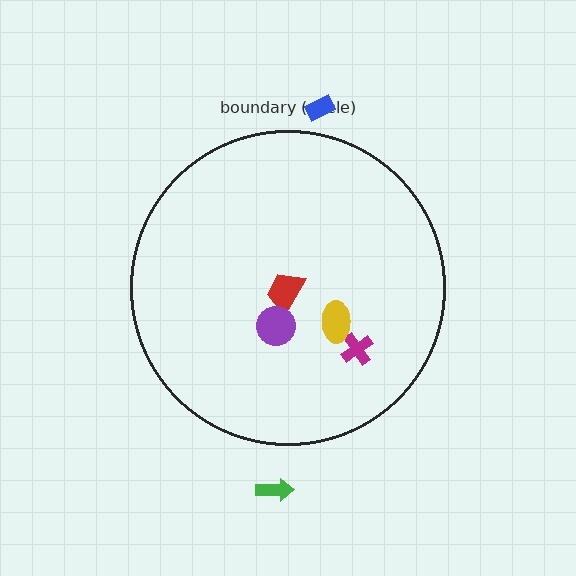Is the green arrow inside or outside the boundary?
Outside.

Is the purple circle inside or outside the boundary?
Inside.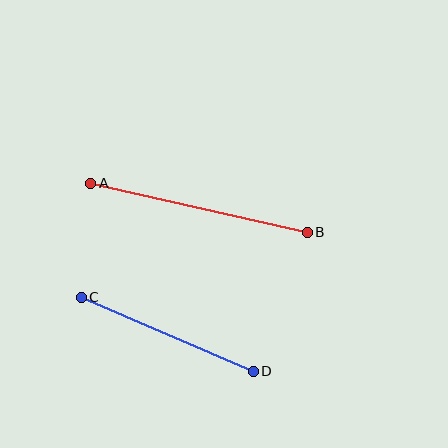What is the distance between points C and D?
The distance is approximately 187 pixels.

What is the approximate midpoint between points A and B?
The midpoint is at approximately (199, 208) pixels.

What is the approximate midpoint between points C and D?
The midpoint is at approximately (167, 334) pixels.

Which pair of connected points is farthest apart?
Points A and B are farthest apart.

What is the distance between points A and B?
The distance is approximately 222 pixels.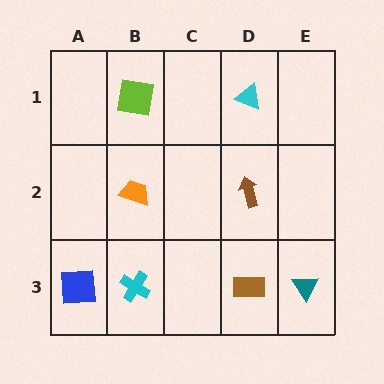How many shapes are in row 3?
4 shapes.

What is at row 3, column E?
A teal triangle.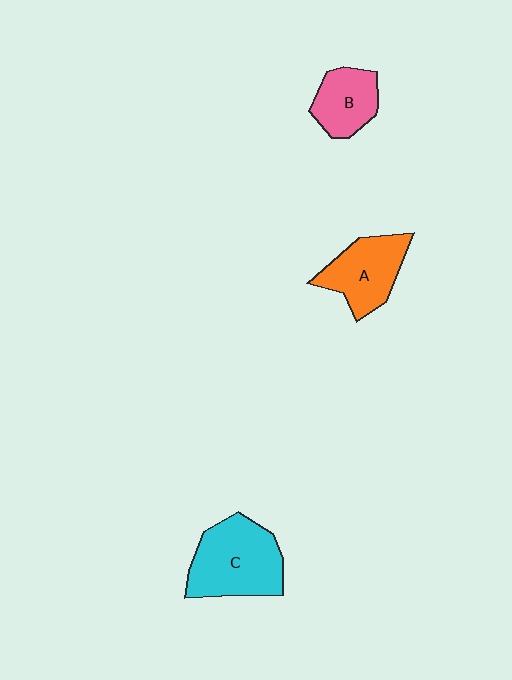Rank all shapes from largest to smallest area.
From largest to smallest: C (cyan), A (orange), B (pink).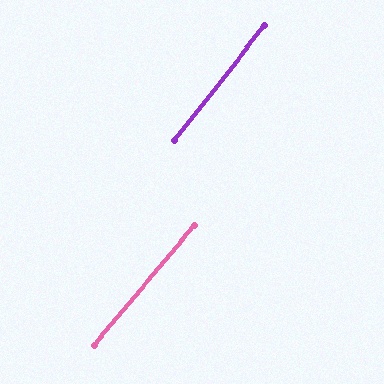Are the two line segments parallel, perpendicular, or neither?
Parallel — their directions differ by only 1.7°.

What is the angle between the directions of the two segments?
Approximately 2 degrees.